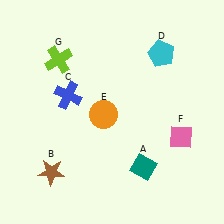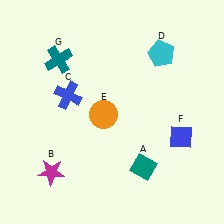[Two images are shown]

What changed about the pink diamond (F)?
In Image 1, F is pink. In Image 2, it changed to blue.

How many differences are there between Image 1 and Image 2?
There are 3 differences between the two images.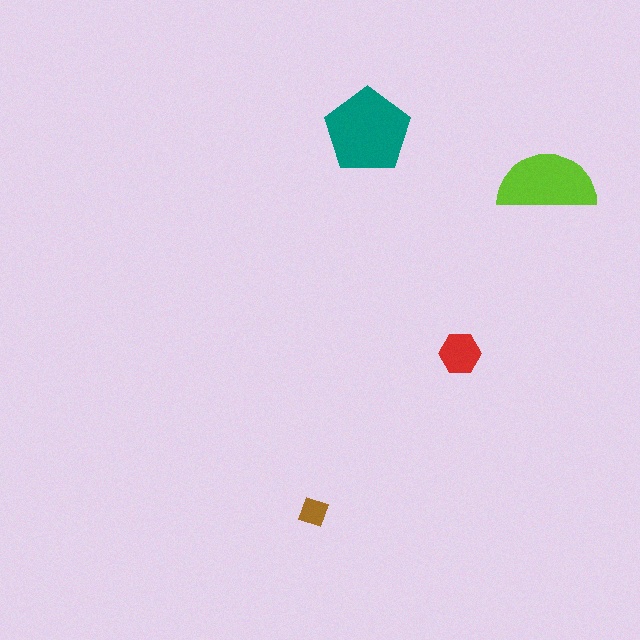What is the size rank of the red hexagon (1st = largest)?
3rd.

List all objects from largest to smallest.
The teal pentagon, the lime semicircle, the red hexagon, the brown diamond.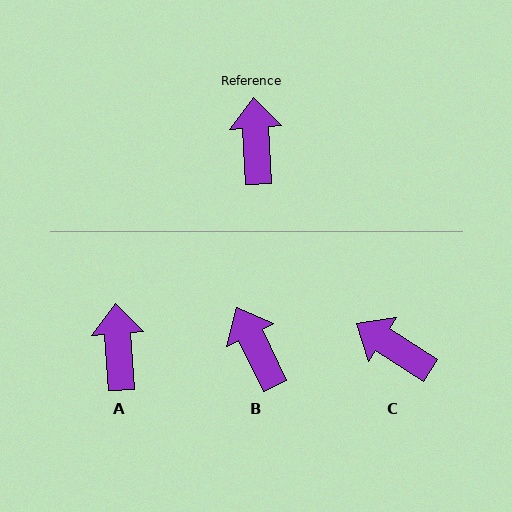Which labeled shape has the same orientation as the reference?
A.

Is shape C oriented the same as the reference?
No, it is off by about 54 degrees.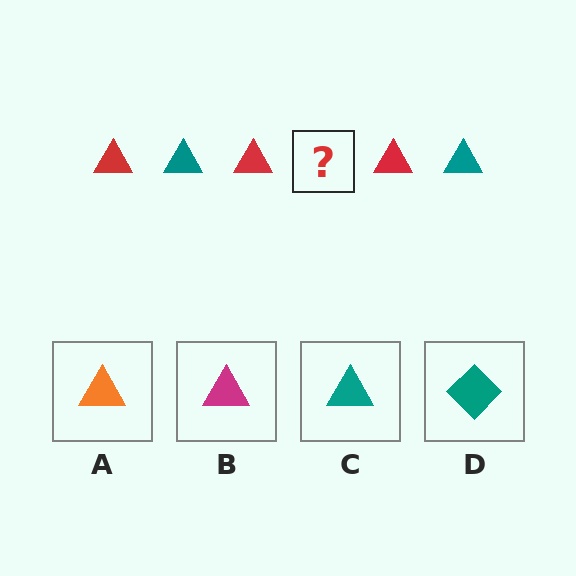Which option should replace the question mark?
Option C.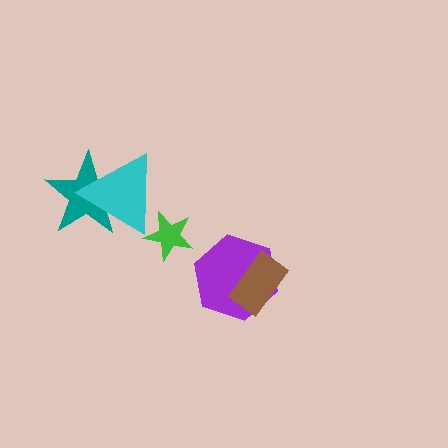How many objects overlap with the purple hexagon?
1 object overlaps with the purple hexagon.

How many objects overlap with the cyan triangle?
2 objects overlap with the cyan triangle.